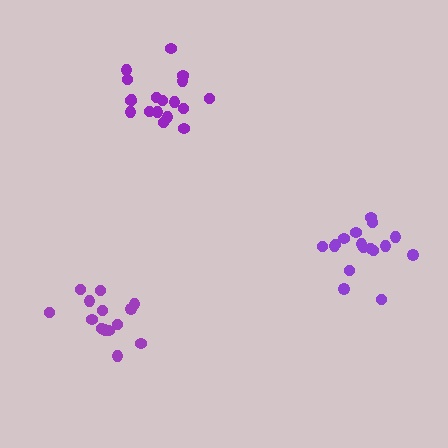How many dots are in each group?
Group 1: 18 dots, Group 2: 17 dots, Group 3: 14 dots (49 total).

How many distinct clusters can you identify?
There are 3 distinct clusters.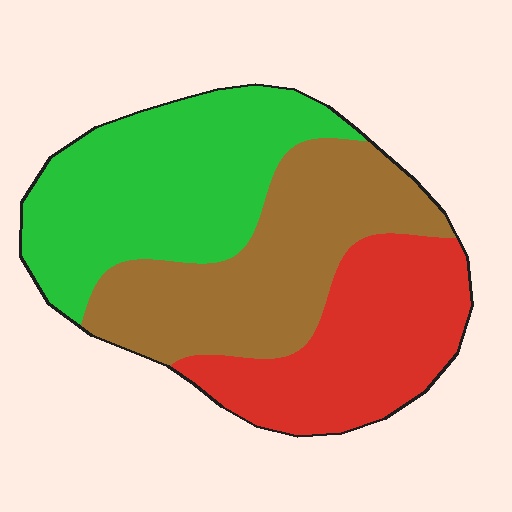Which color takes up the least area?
Red, at roughly 30%.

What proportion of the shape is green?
Green takes up about three eighths (3/8) of the shape.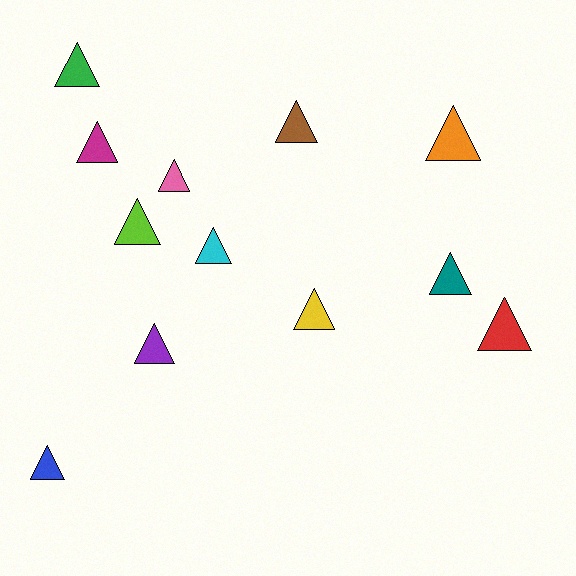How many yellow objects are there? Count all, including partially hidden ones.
There is 1 yellow object.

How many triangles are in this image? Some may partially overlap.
There are 12 triangles.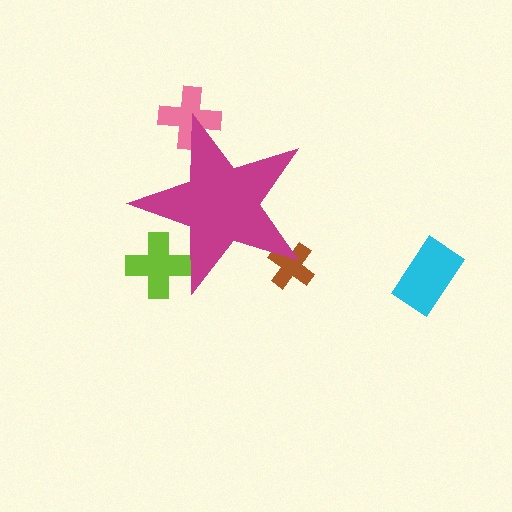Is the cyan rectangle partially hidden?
No, the cyan rectangle is fully visible.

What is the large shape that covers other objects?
A magenta star.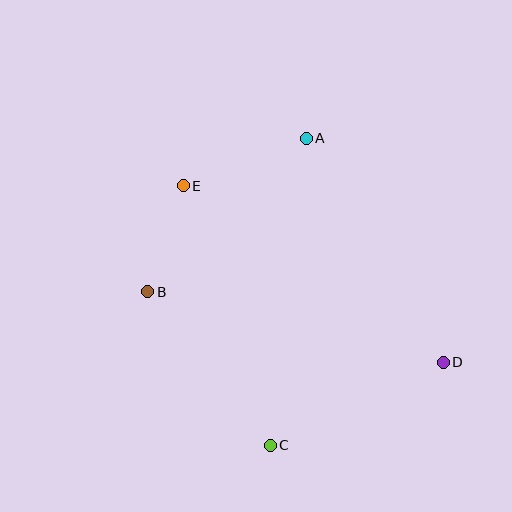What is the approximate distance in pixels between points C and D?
The distance between C and D is approximately 192 pixels.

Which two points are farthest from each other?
Points D and E are farthest from each other.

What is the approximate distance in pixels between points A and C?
The distance between A and C is approximately 309 pixels.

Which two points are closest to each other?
Points B and E are closest to each other.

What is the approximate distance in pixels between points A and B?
The distance between A and B is approximately 221 pixels.